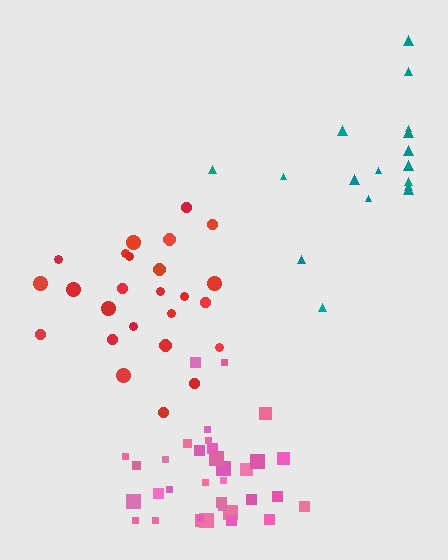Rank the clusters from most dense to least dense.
pink, red, teal.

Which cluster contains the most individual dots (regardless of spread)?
Pink (35).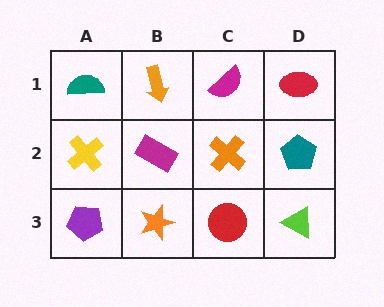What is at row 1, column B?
An orange arrow.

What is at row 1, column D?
A red ellipse.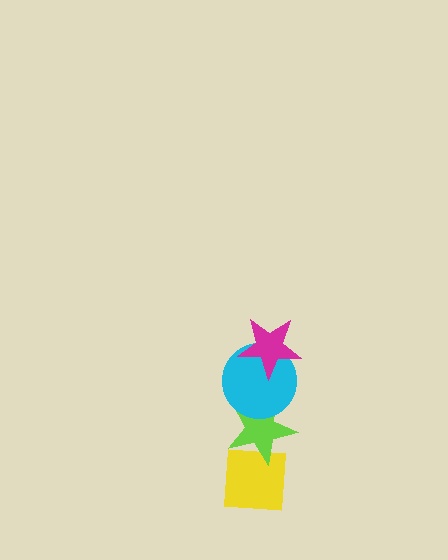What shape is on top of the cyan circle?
The magenta star is on top of the cyan circle.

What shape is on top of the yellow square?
The lime star is on top of the yellow square.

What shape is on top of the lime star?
The cyan circle is on top of the lime star.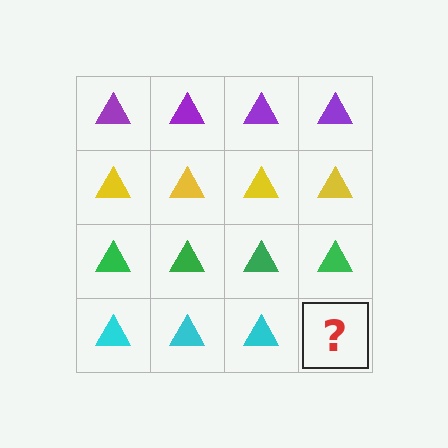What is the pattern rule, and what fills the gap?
The rule is that each row has a consistent color. The gap should be filled with a cyan triangle.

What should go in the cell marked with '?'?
The missing cell should contain a cyan triangle.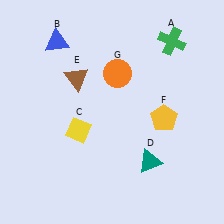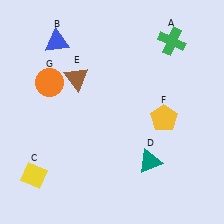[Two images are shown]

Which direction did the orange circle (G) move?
The orange circle (G) moved left.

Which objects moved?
The objects that moved are: the yellow diamond (C), the orange circle (G).